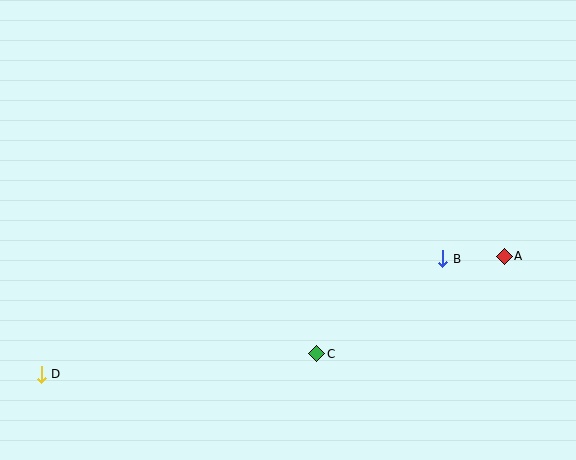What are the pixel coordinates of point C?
Point C is at (317, 354).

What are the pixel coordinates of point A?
Point A is at (504, 256).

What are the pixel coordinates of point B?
Point B is at (443, 259).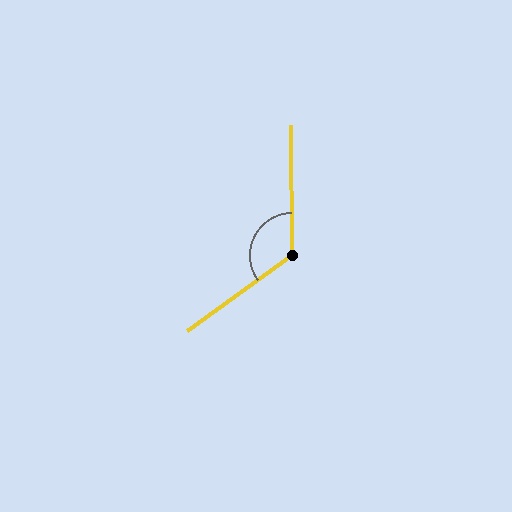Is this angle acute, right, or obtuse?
It is obtuse.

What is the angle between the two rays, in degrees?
Approximately 125 degrees.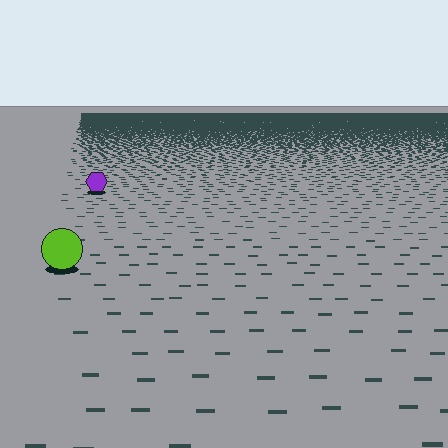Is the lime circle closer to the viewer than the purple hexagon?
Yes. The lime circle is closer — you can tell from the texture gradient: the ground texture is coarser near it.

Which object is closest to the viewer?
The lime circle is closest. The texture marks near it are larger and more spread out.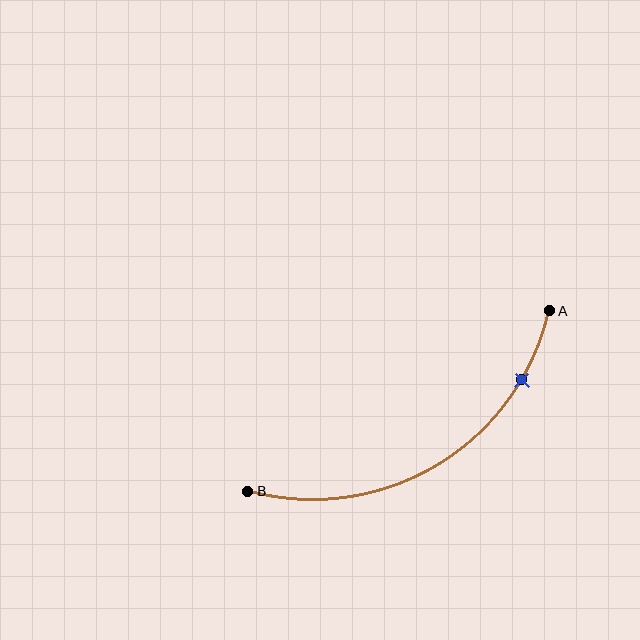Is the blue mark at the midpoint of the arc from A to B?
No. The blue mark lies on the arc but is closer to endpoint A. The arc midpoint would be at the point on the curve equidistant along the arc from both A and B.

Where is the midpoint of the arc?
The arc midpoint is the point on the curve farthest from the straight line joining A and B. It sits below that line.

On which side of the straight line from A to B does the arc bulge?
The arc bulges below the straight line connecting A and B.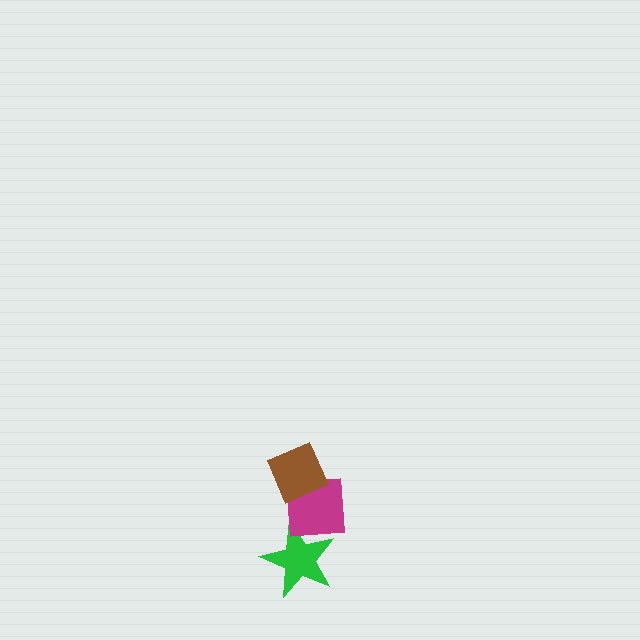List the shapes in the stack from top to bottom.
From top to bottom: the brown diamond, the magenta square, the green star.